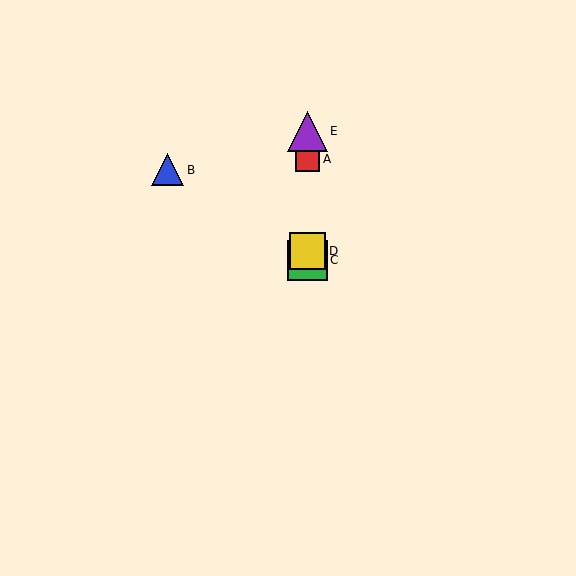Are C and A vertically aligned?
Yes, both are at x≈307.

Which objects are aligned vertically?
Objects A, C, D, E are aligned vertically.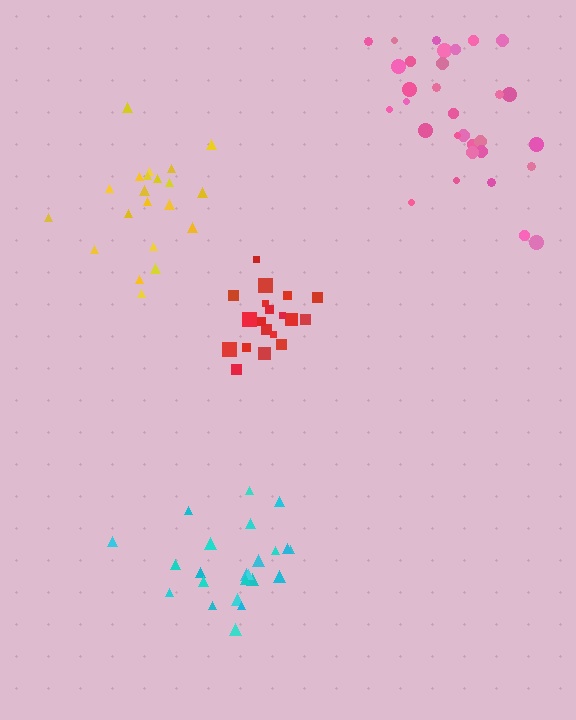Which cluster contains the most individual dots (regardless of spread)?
Pink (31).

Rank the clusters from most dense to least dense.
red, cyan, yellow, pink.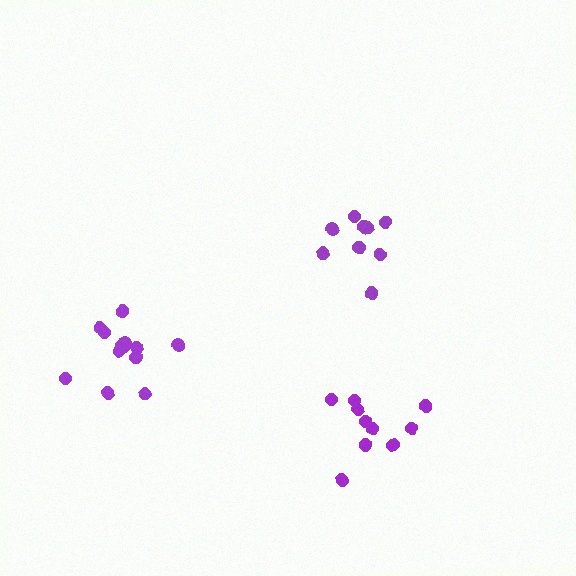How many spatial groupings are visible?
There are 3 spatial groupings.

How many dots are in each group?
Group 1: 9 dots, Group 2: 13 dots, Group 3: 10 dots (32 total).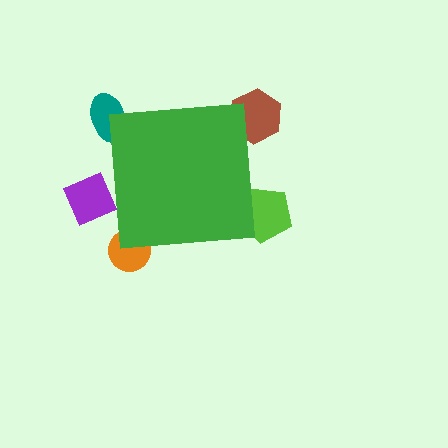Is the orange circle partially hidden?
Yes, the orange circle is partially hidden behind the green square.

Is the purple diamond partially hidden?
Yes, the purple diamond is partially hidden behind the green square.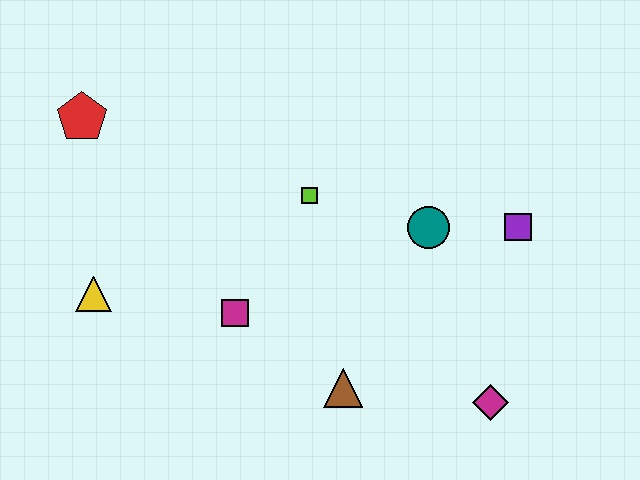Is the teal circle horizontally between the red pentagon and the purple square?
Yes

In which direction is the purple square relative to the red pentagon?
The purple square is to the right of the red pentagon.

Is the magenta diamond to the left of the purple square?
Yes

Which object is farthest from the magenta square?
The purple square is farthest from the magenta square.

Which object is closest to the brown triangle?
The magenta square is closest to the brown triangle.